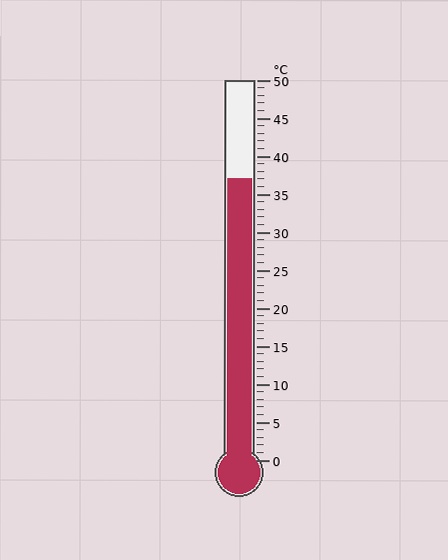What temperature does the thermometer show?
The thermometer shows approximately 37°C.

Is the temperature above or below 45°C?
The temperature is below 45°C.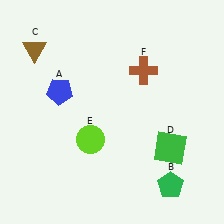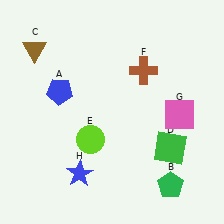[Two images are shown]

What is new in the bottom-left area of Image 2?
A blue star (H) was added in the bottom-left area of Image 2.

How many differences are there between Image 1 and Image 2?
There are 2 differences between the two images.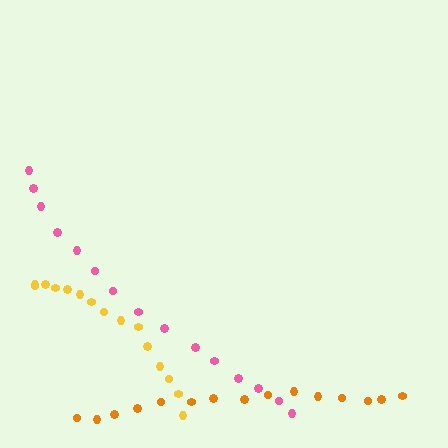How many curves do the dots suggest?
There are 3 distinct paths.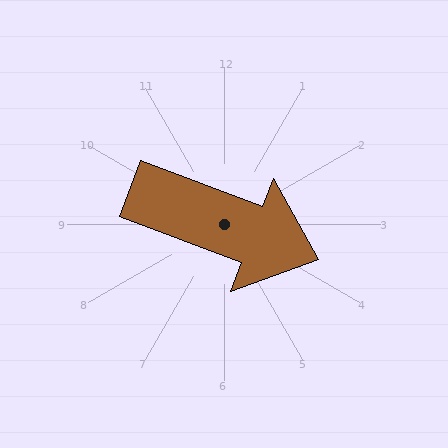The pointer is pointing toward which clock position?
Roughly 4 o'clock.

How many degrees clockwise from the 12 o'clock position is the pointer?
Approximately 111 degrees.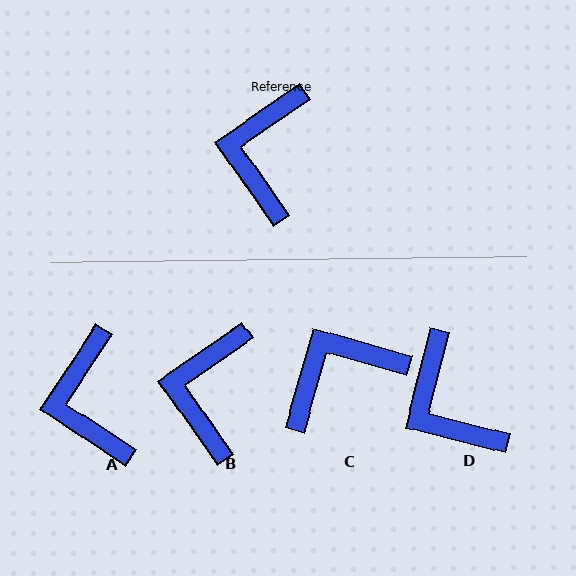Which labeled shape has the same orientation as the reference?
B.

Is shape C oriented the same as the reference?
No, it is off by about 51 degrees.